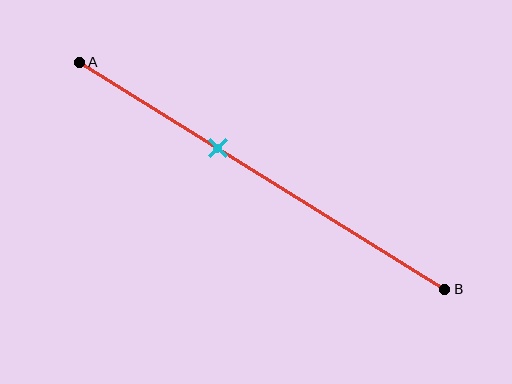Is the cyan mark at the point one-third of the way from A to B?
No, the mark is at about 40% from A, not at the 33% one-third point.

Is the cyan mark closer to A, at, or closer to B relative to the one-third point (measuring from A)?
The cyan mark is closer to point B than the one-third point of segment AB.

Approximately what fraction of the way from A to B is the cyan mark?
The cyan mark is approximately 40% of the way from A to B.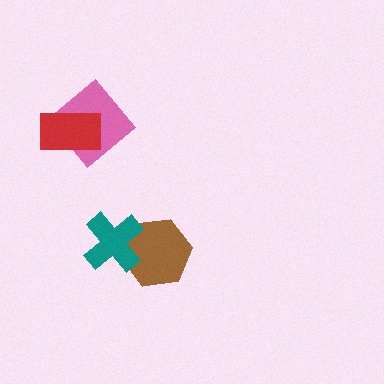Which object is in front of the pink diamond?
The red rectangle is in front of the pink diamond.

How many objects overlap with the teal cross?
1 object overlaps with the teal cross.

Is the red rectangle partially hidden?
No, no other shape covers it.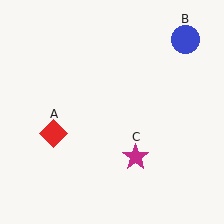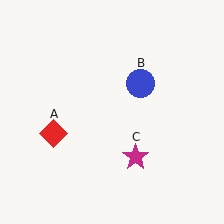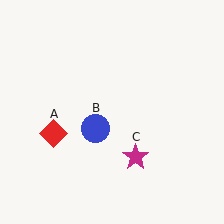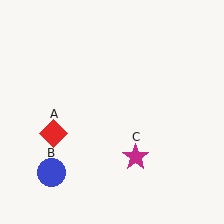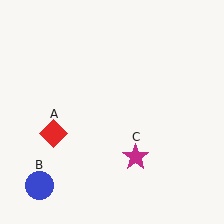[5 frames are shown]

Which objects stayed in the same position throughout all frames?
Red diamond (object A) and magenta star (object C) remained stationary.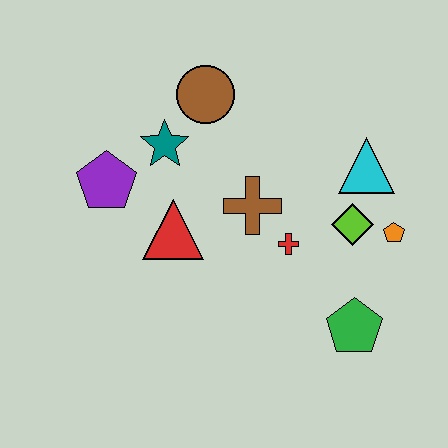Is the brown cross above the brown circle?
No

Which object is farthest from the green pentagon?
The purple pentagon is farthest from the green pentagon.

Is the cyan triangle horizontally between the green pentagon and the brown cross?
No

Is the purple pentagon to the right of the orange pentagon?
No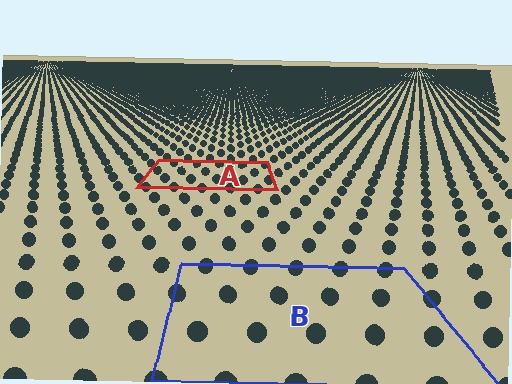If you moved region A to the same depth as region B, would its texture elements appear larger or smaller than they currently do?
They would appear larger. At a closer depth, the same texture elements are projected at a bigger on-screen size.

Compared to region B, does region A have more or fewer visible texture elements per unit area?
Region A has more texture elements per unit area — they are packed more densely because it is farther away.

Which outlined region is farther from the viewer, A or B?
Region A is farther from the viewer — the texture elements inside it appear smaller and more densely packed.